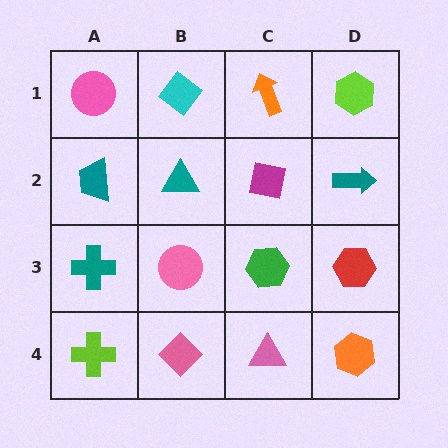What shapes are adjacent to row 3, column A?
A teal trapezoid (row 2, column A), a lime cross (row 4, column A), a pink circle (row 3, column B).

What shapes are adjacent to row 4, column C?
A green hexagon (row 3, column C), a pink diamond (row 4, column B), an orange hexagon (row 4, column D).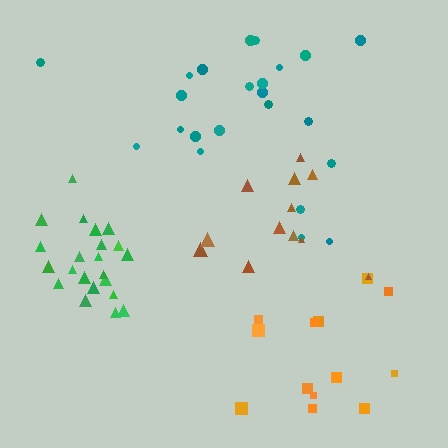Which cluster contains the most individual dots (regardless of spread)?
Green (23).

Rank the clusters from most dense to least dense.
green, brown, teal, orange.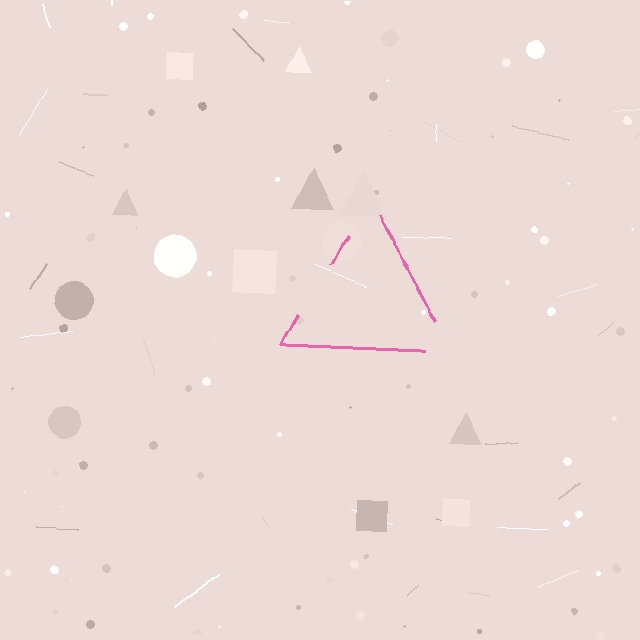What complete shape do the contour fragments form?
The contour fragments form a triangle.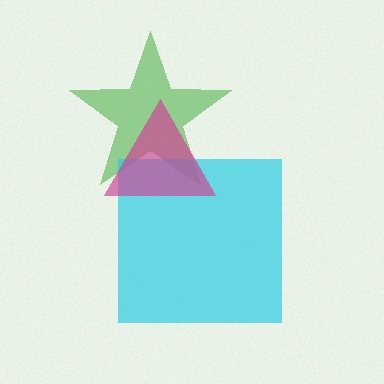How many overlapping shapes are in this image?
There are 3 overlapping shapes in the image.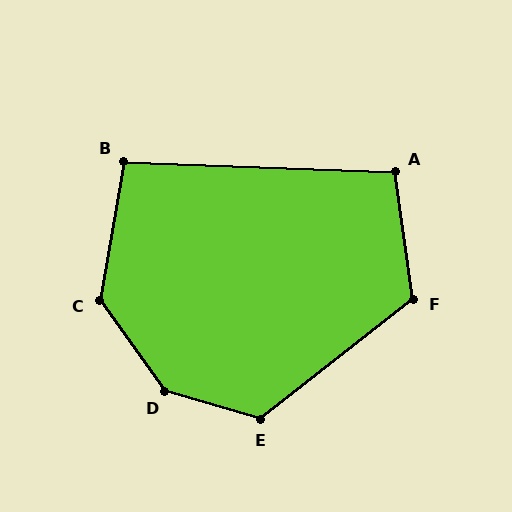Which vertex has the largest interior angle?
D, at approximately 142 degrees.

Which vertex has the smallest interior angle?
B, at approximately 98 degrees.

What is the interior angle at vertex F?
Approximately 120 degrees (obtuse).